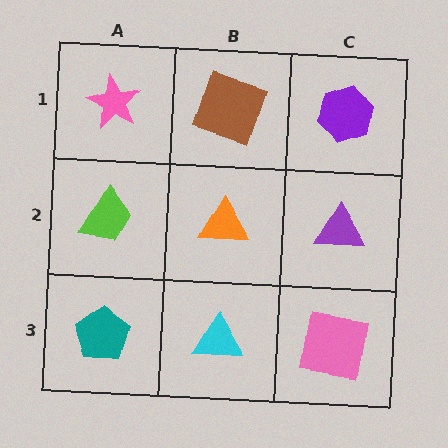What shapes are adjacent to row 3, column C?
A purple triangle (row 2, column C), a cyan triangle (row 3, column B).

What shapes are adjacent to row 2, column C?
A purple hexagon (row 1, column C), a pink square (row 3, column C), an orange triangle (row 2, column B).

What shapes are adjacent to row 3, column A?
A lime trapezoid (row 2, column A), a cyan triangle (row 3, column B).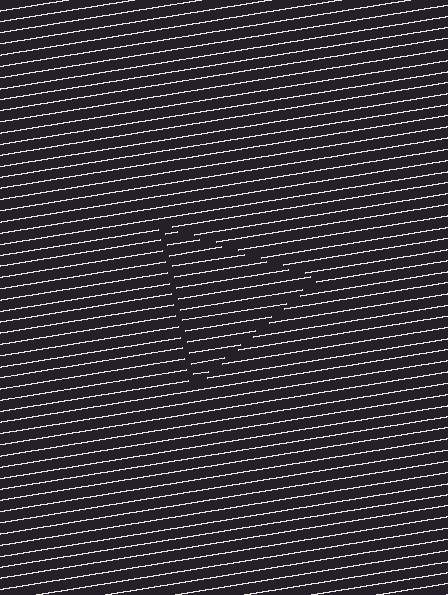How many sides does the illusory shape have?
3 sides — the line-ends trace a triangle.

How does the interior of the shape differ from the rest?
The interior of the shape contains the same grating, shifted by half a period — the contour is defined by the phase discontinuity where line-ends from the inner and outer gratings abut.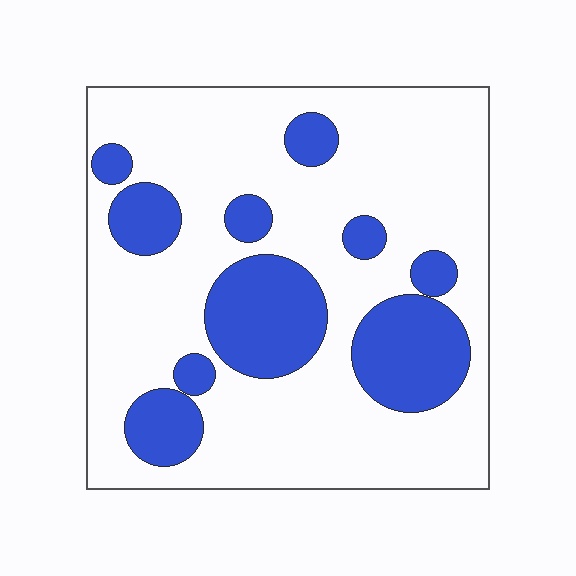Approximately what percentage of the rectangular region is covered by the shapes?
Approximately 25%.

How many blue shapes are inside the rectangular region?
10.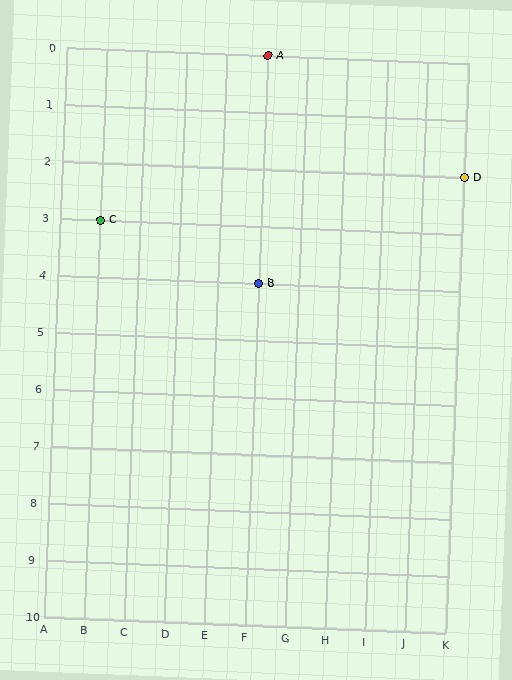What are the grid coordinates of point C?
Point C is at grid coordinates (B, 3).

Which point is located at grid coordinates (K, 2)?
Point D is at (K, 2).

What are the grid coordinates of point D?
Point D is at grid coordinates (K, 2).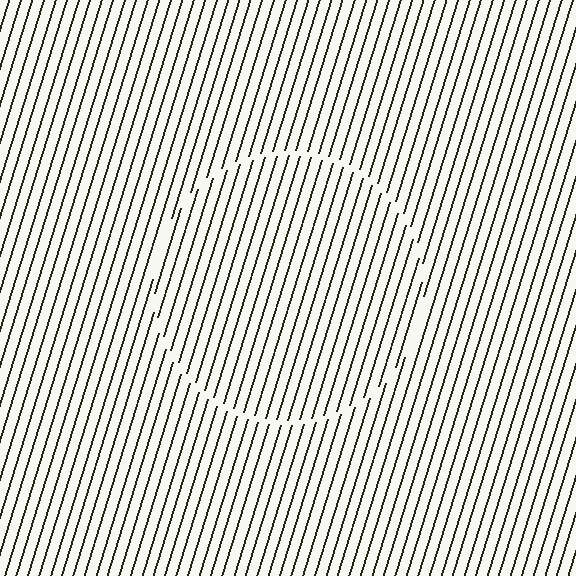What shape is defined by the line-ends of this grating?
An illusory circle. The interior of the shape contains the same grating, shifted by half a period — the contour is defined by the phase discontinuity where line-ends from the inner and outer gratings abut.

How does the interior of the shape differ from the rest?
The interior of the shape contains the same grating, shifted by half a period — the contour is defined by the phase discontinuity where line-ends from the inner and outer gratings abut.